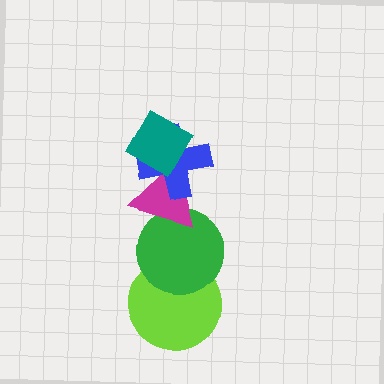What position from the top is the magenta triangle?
The magenta triangle is 3rd from the top.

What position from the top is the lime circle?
The lime circle is 5th from the top.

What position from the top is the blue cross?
The blue cross is 2nd from the top.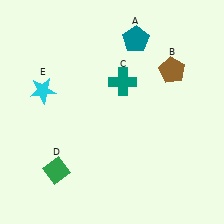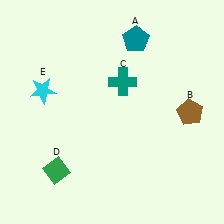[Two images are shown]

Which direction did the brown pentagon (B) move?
The brown pentagon (B) moved down.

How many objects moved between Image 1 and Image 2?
1 object moved between the two images.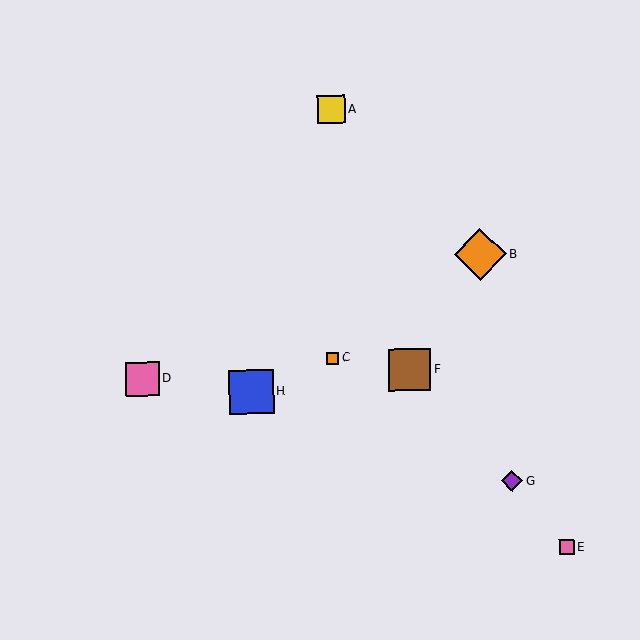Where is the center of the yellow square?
The center of the yellow square is at (331, 109).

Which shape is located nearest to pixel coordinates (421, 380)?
The brown square (labeled F) at (410, 370) is nearest to that location.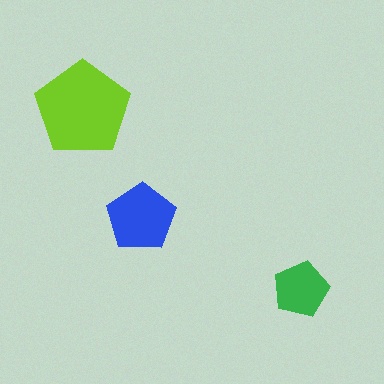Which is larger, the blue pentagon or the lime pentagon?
The lime one.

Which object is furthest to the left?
The lime pentagon is leftmost.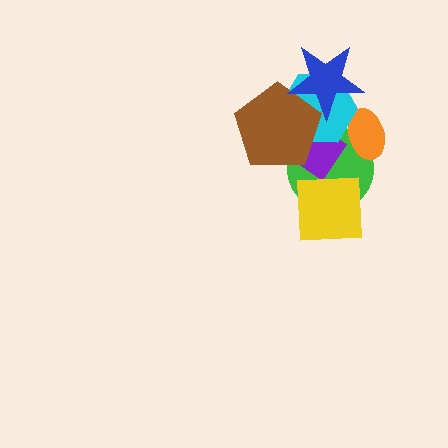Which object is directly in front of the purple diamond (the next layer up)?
The cyan hexagon is directly in front of the purple diamond.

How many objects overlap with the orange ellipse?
2 objects overlap with the orange ellipse.